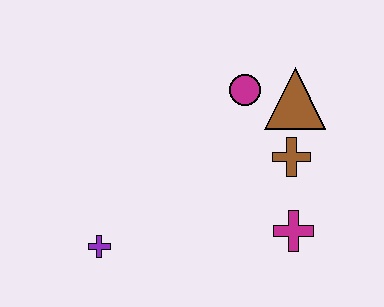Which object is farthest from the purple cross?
The brown triangle is farthest from the purple cross.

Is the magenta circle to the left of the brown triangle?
Yes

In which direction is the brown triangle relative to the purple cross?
The brown triangle is to the right of the purple cross.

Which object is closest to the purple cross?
The magenta cross is closest to the purple cross.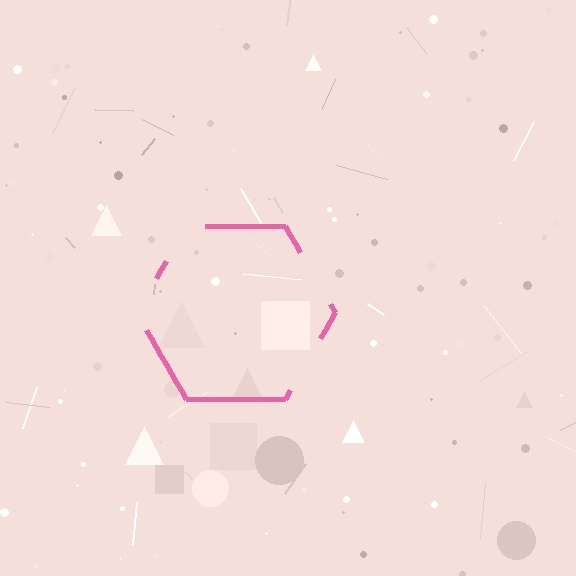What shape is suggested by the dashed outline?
The dashed outline suggests a hexagon.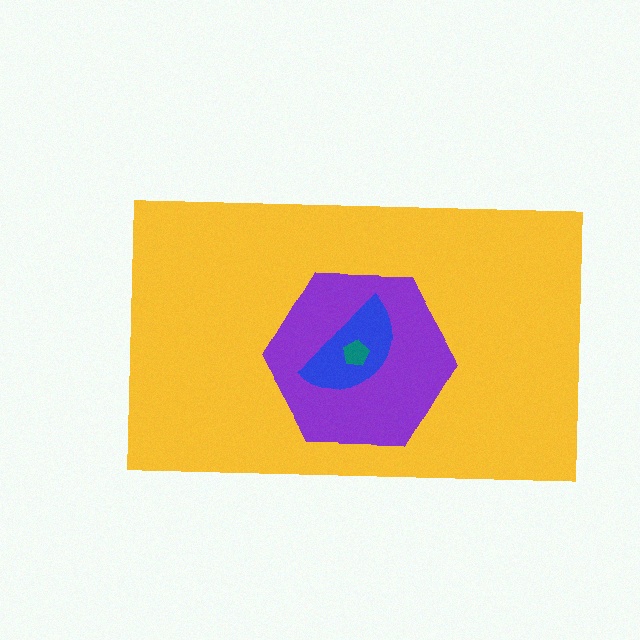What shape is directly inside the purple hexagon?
The blue semicircle.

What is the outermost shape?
The yellow rectangle.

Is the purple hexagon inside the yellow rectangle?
Yes.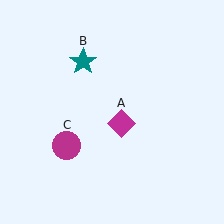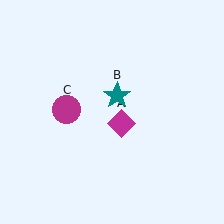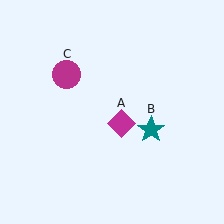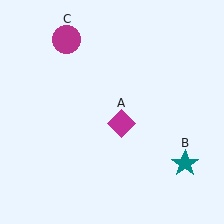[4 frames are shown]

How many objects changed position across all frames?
2 objects changed position: teal star (object B), magenta circle (object C).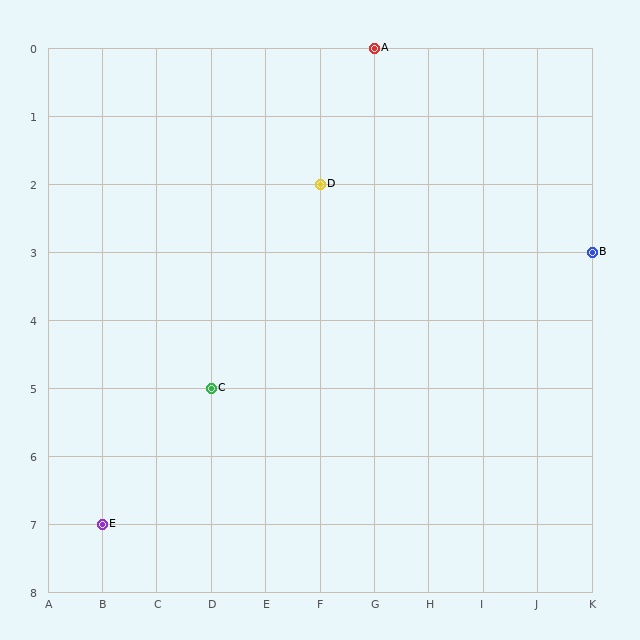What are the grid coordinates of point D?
Point D is at grid coordinates (F, 2).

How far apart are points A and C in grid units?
Points A and C are 3 columns and 5 rows apart (about 5.8 grid units diagonally).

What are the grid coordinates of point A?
Point A is at grid coordinates (G, 0).